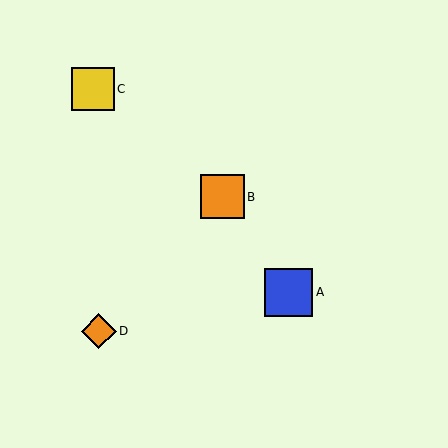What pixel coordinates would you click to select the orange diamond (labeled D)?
Click at (99, 331) to select the orange diamond D.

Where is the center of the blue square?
The center of the blue square is at (288, 292).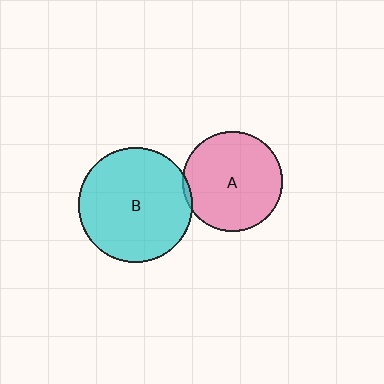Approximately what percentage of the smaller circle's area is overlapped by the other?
Approximately 5%.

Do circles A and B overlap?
Yes.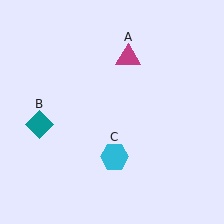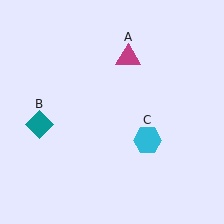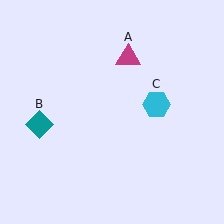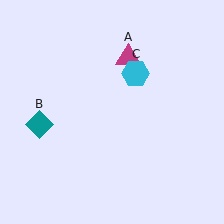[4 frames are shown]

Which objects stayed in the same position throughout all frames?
Magenta triangle (object A) and teal diamond (object B) remained stationary.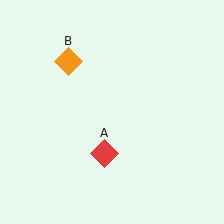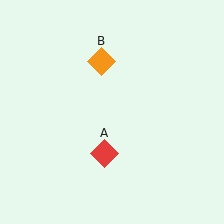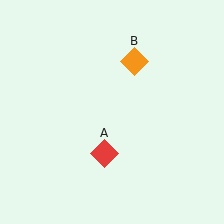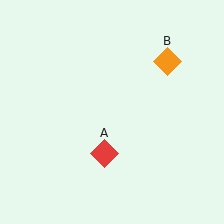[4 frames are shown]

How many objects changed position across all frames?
1 object changed position: orange diamond (object B).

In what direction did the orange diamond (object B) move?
The orange diamond (object B) moved right.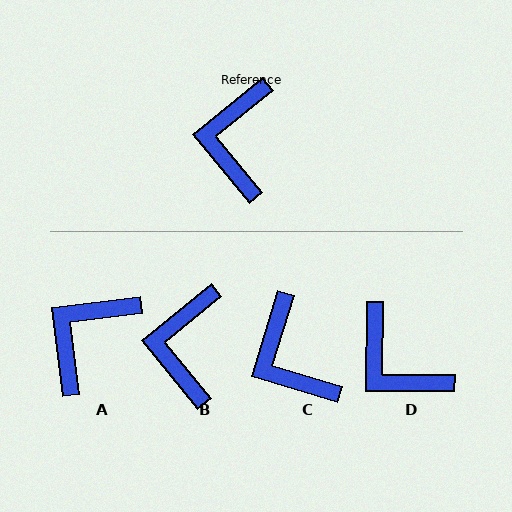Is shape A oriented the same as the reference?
No, it is off by about 32 degrees.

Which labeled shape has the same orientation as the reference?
B.